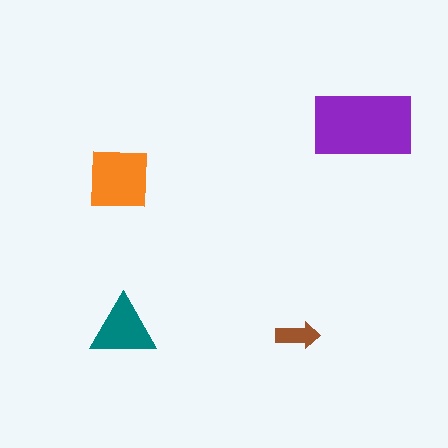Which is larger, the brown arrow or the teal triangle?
The teal triangle.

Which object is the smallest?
The brown arrow.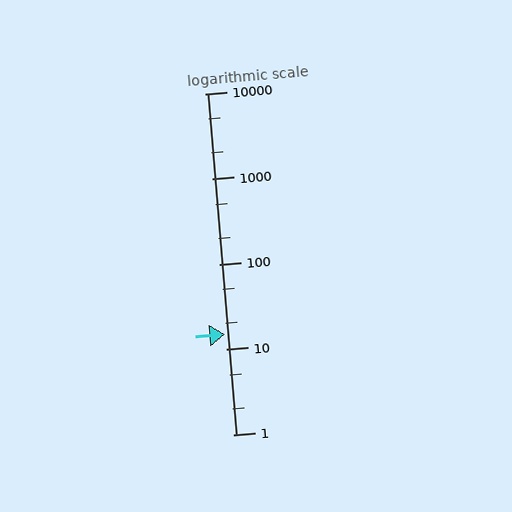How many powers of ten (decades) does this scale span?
The scale spans 4 decades, from 1 to 10000.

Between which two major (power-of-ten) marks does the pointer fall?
The pointer is between 10 and 100.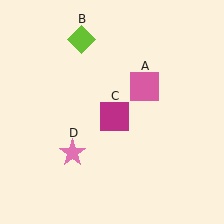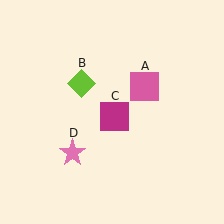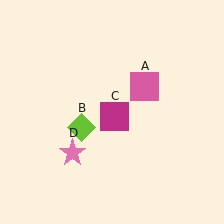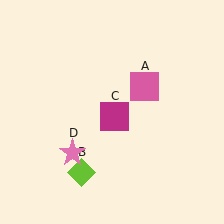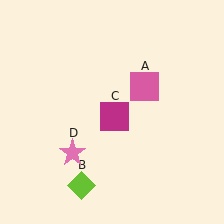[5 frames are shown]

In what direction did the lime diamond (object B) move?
The lime diamond (object B) moved down.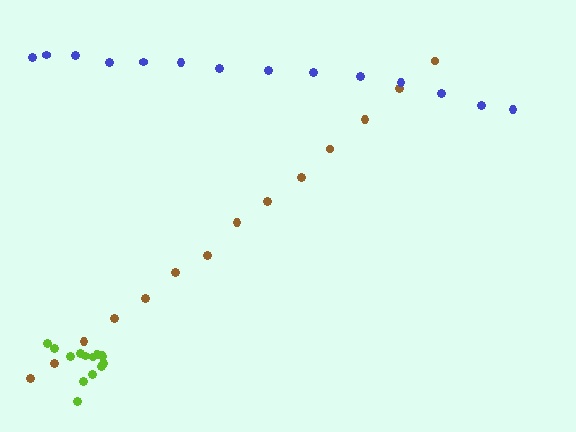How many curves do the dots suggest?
There are 3 distinct paths.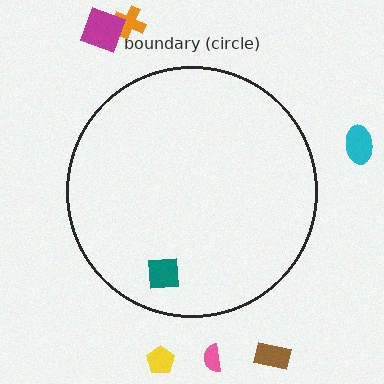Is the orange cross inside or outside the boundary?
Outside.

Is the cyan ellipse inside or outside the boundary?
Outside.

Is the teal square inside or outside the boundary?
Inside.